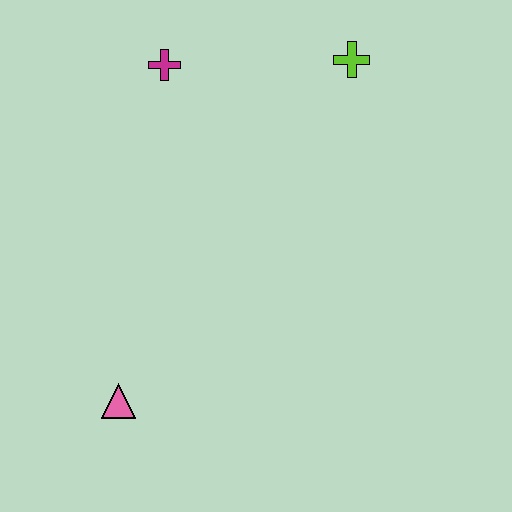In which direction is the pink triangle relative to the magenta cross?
The pink triangle is below the magenta cross.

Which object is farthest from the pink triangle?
The lime cross is farthest from the pink triangle.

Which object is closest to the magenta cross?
The lime cross is closest to the magenta cross.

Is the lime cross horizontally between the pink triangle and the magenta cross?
No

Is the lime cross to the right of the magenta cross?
Yes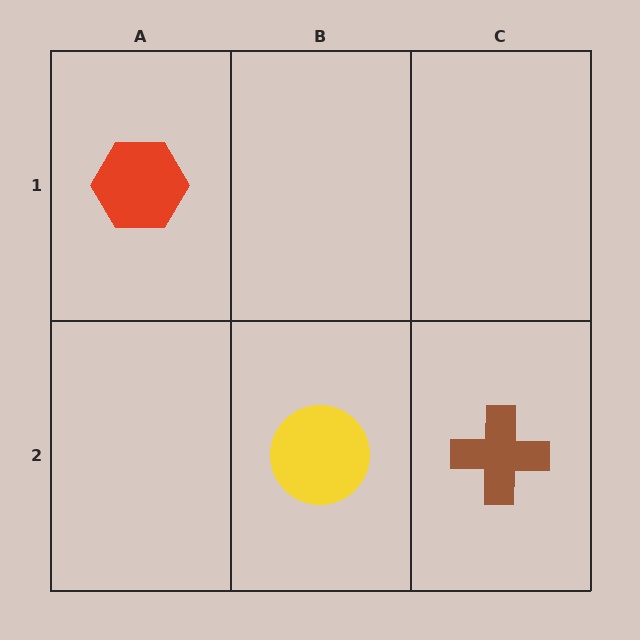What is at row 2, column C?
A brown cross.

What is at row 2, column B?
A yellow circle.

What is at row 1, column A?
A red hexagon.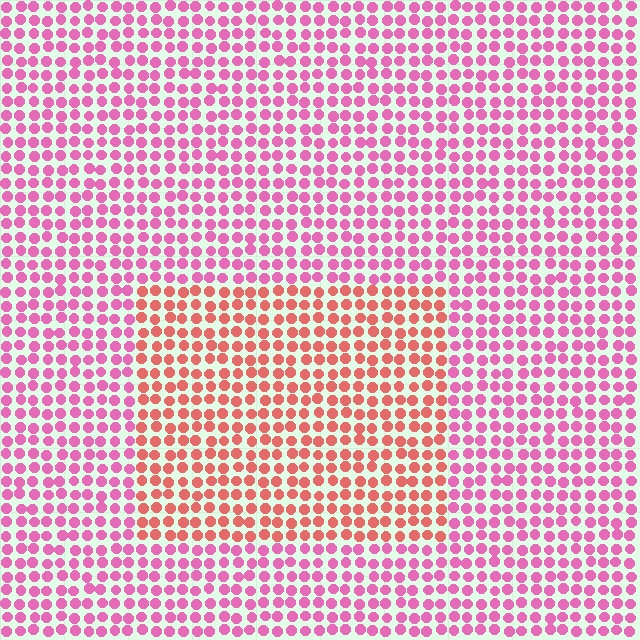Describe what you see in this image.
The image is filled with small pink elements in a uniform arrangement. A rectangle-shaped region is visible where the elements are tinted to a slightly different hue, forming a subtle color boundary.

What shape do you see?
I see a rectangle.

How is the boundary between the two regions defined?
The boundary is defined purely by a slight shift in hue (about 38 degrees). Spacing, size, and orientation are identical on both sides.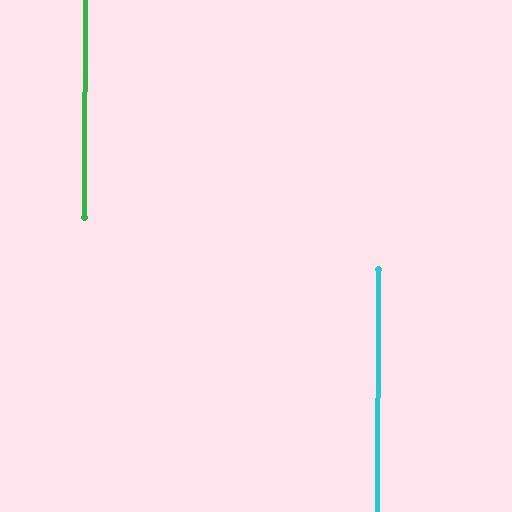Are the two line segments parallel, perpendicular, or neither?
Parallel — their directions differ by only 0.0°.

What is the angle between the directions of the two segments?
Approximately 0 degrees.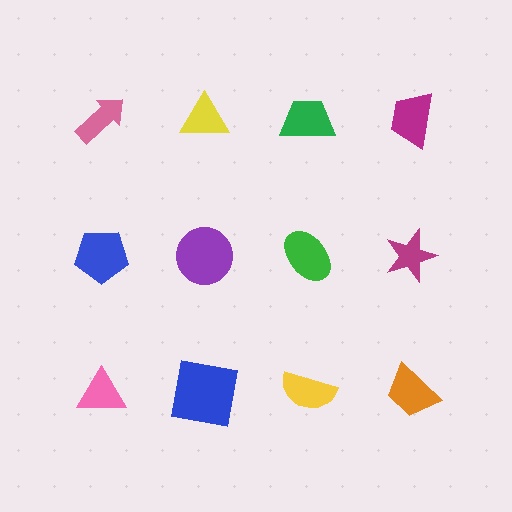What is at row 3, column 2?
A blue square.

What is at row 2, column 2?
A purple circle.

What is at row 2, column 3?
A green ellipse.